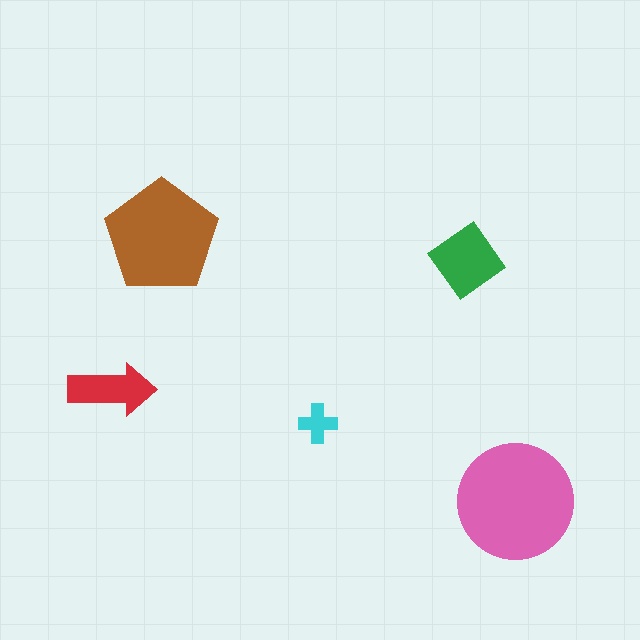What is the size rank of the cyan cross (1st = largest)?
5th.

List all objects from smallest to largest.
The cyan cross, the red arrow, the green diamond, the brown pentagon, the pink circle.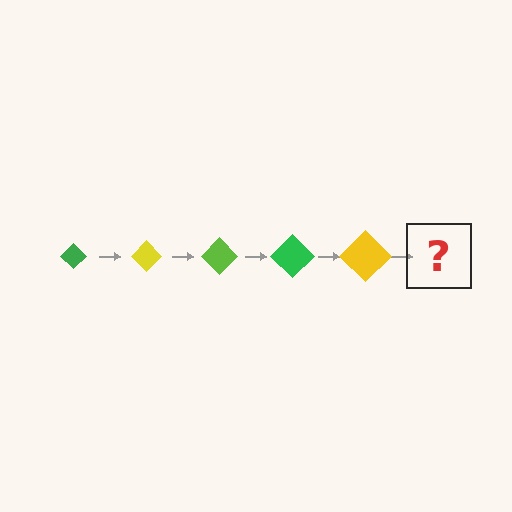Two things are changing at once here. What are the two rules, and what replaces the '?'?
The two rules are that the diamond grows larger each step and the color cycles through green, yellow, and lime. The '?' should be a lime diamond, larger than the previous one.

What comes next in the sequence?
The next element should be a lime diamond, larger than the previous one.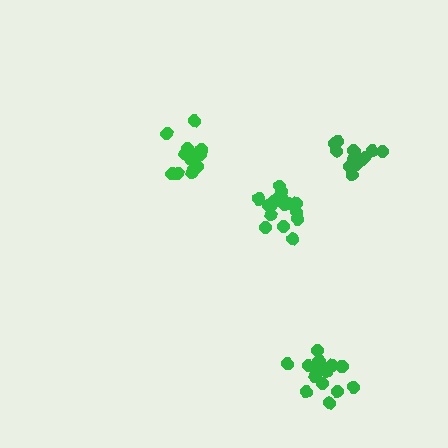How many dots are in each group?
Group 1: 15 dots, Group 2: 14 dots, Group 3: 15 dots, Group 4: 16 dots (60 total).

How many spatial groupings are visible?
There are 4 spatial groupings.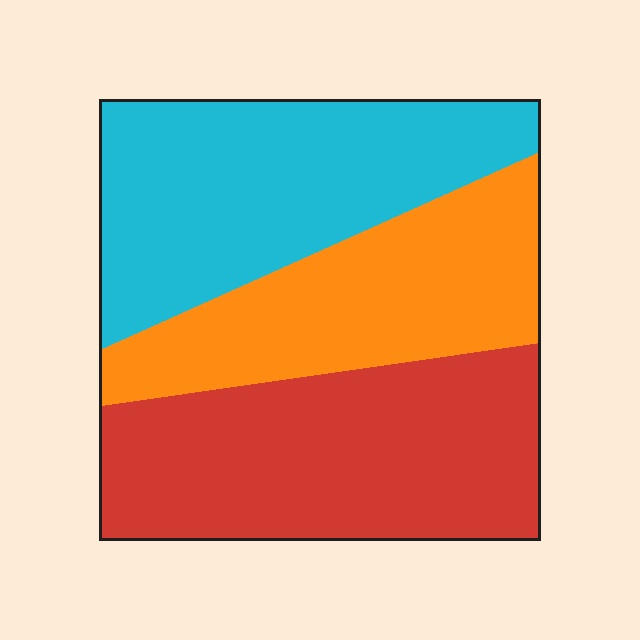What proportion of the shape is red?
Red takes up between a quarter and a half of the shape.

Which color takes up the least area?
Orange, at roughly 30%.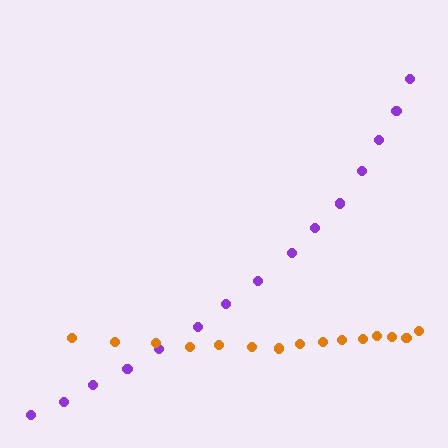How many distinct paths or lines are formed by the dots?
There are 2 distinct paths.